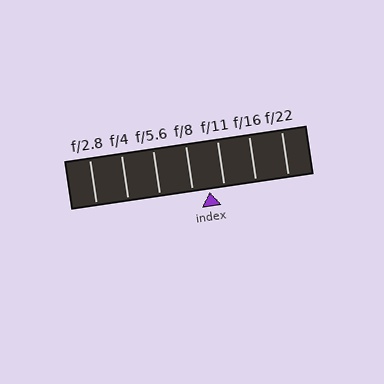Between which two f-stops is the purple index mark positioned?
The index mark is between f/8 and f/11.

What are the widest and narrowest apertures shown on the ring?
The widest aperture shown is f/2.8 and the narrowest is f/22.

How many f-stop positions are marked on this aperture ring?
There are 7 f-stop positions marked.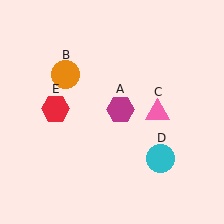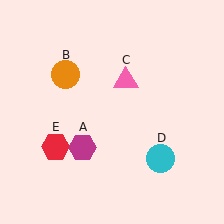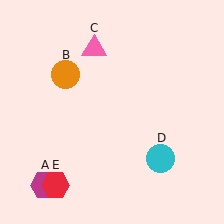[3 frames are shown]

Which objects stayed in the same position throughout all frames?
Orange circle (object B) and cyan circle (object D) remained stationary.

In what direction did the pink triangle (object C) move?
The pink triangle (object C) moved up and to the left.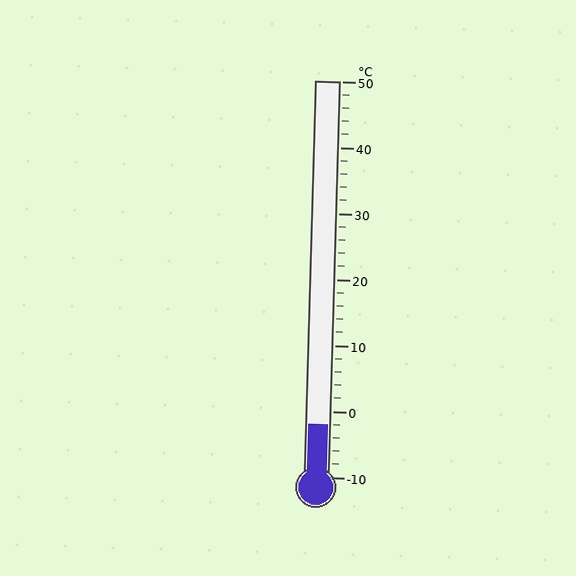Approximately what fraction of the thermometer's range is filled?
The thermometer is filled to approximately 15% of its range.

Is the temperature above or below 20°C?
The temperature is below 20°C.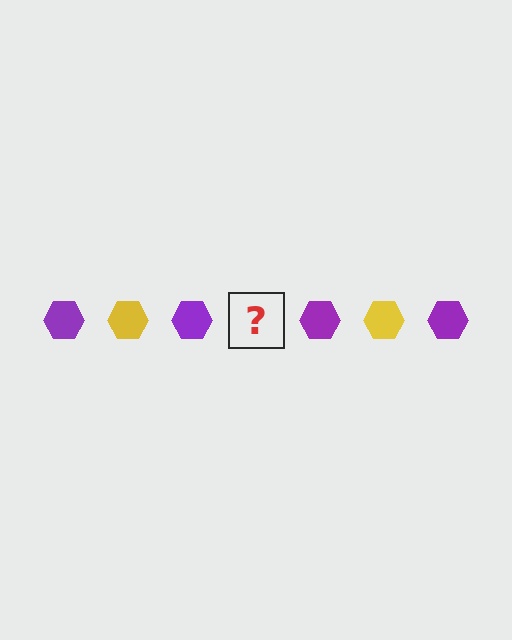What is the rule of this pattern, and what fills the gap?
The rule is that the pattern cycles through purple, yellow hexagons. The gap should be filled with a yellow hexagon.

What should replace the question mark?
The question mark should be replaced with a yellow hexagon.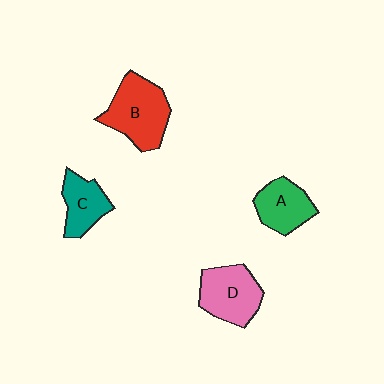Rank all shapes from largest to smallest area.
From largest to smallest: B (red), D (pink), A (green), C (teal).